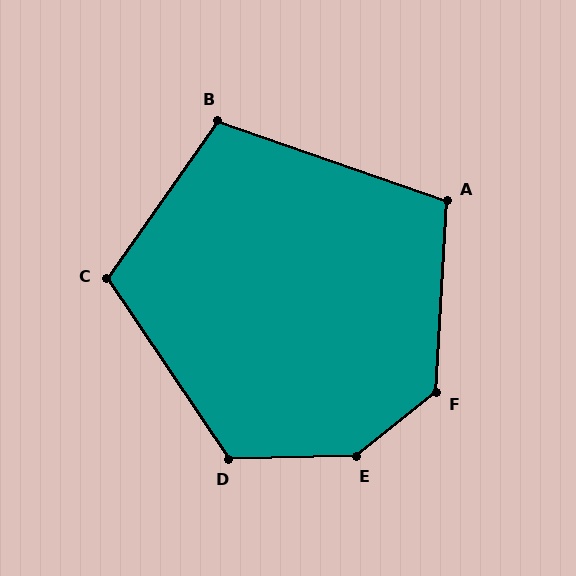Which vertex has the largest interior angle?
E, at approximately 143 degrees.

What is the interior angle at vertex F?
Approximately 132 degrees (obtuse).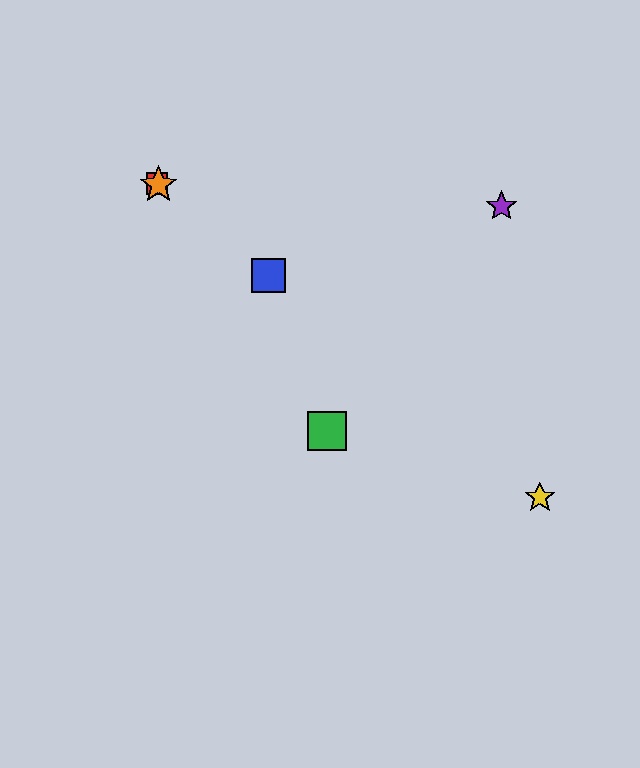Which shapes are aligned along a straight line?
The red square, the blue square, the yellow star, the orange star are aligned along a straight line.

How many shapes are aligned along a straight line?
4 shapes (the red square, the blue square, the yellow star, the orange star) are aligned along a straight line.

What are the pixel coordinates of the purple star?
The purple star is at (502, 206).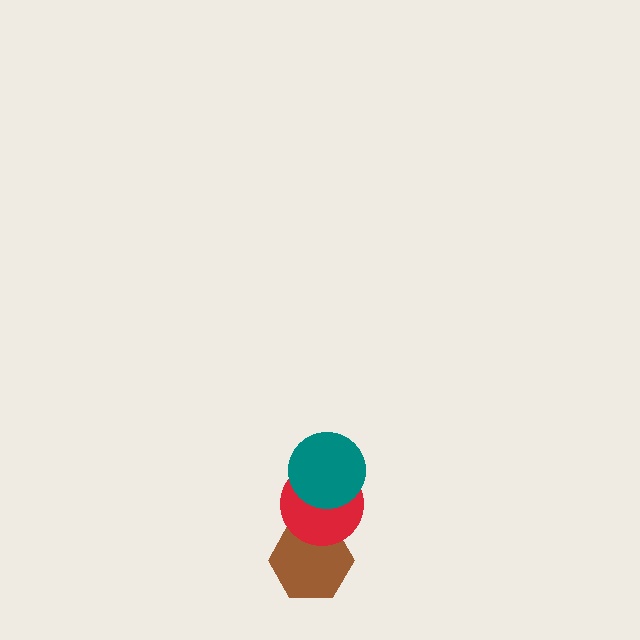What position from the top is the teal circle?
The teal circle is 1st from the top.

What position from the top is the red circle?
The red circle is 2nd from the top.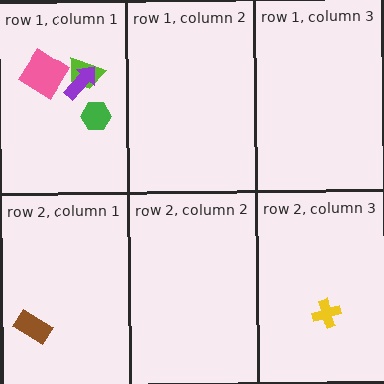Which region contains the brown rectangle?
The row 2, column 1 region.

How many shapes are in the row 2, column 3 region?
1.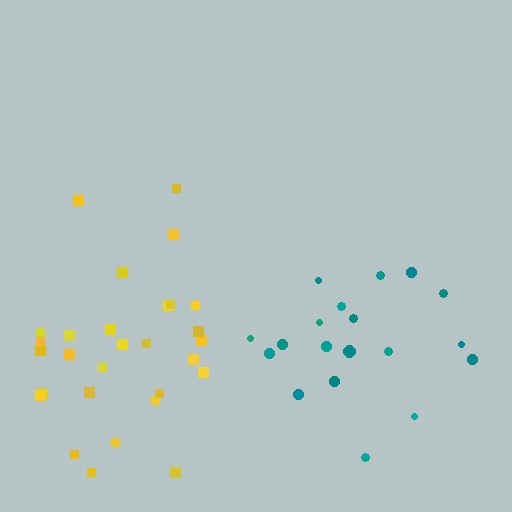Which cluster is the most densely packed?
Yellow.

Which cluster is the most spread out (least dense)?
Teal.